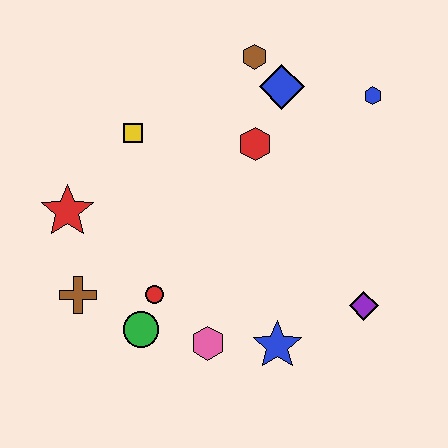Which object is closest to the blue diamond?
The brown hexagon is closest to the blue diamond.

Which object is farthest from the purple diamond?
The red star is farthest from the purple diamond.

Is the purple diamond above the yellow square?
No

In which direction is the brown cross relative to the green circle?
The brown cross is to the left of the green circle.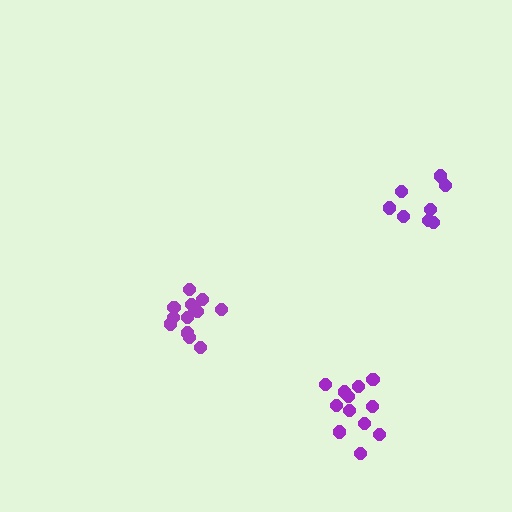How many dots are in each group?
Group 1: 13 dots, Group 2: 8 dots, Group 3: 12 dots (33 total).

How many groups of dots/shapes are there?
There are 3 groups.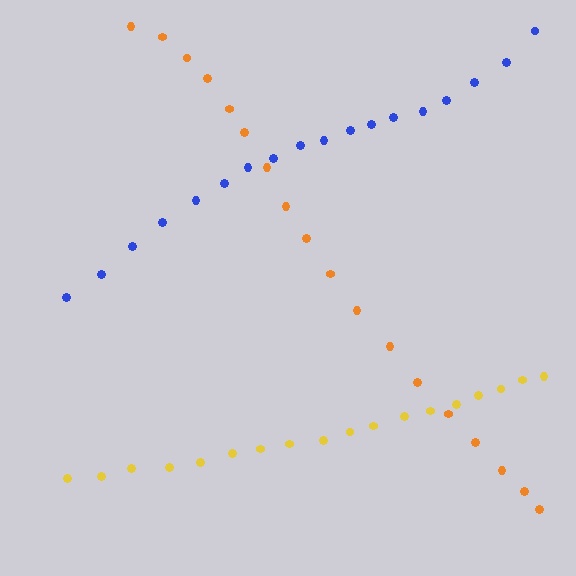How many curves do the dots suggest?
There are 3 distinct paths.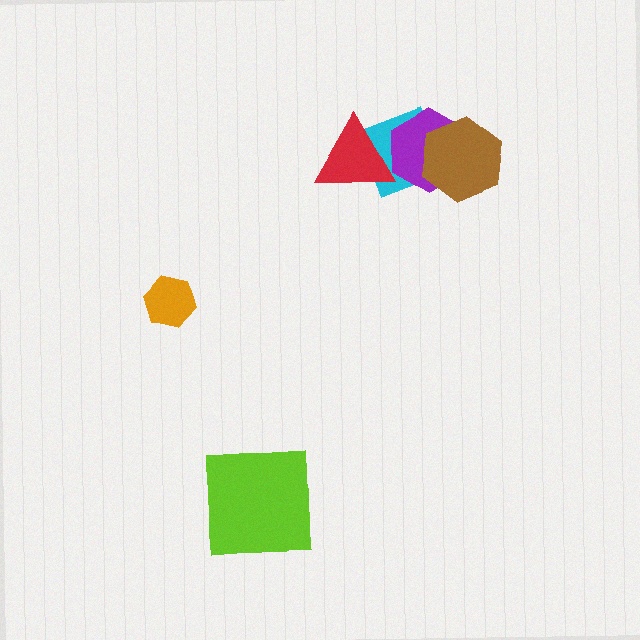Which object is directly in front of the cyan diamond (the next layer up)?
The purple hexagon is directly in front of the cyan diamond.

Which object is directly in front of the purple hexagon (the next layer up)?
The red triangle is directly in front of the purple hexagon.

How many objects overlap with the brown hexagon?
2 objects overlap with the brown hexagon.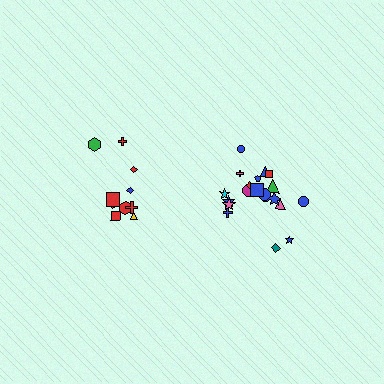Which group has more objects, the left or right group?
The right group.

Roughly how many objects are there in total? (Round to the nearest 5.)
Roughly 30 objects in total.